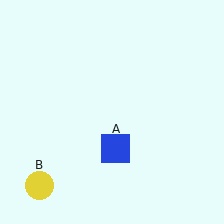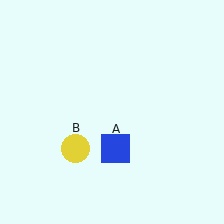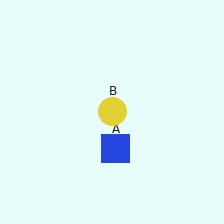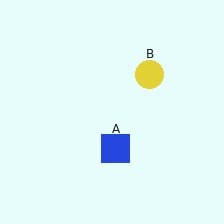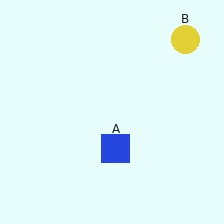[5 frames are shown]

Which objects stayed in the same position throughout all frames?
Blue square (object A) remained stationary.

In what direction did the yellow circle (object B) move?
The yellow circle (object B) moved up and to the right.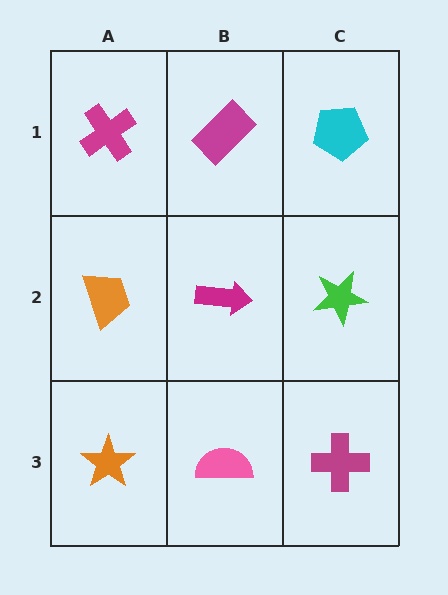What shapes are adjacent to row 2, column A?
A magenta cross (row 1, column A), an orange star (row 3, column A), a magenta arrow (row 2, column B).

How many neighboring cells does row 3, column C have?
2.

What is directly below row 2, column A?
An orange star.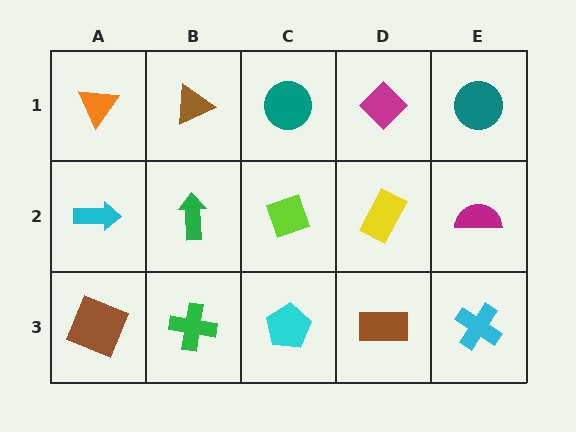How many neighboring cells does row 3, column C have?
3.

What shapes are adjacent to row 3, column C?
A lime diamond (row 2, column C), a green cross (row 3, column B), a brown rectangle (row 3, column D).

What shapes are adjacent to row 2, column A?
An orange triangle (row 1, column A), a brown square (row 3, column A), a green arrow (row 2, column B).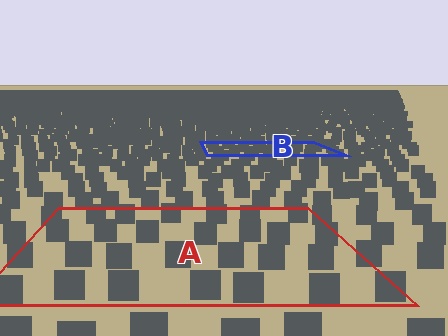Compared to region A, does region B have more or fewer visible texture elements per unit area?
Region B has more texture elements per unit area — they are packed more densely because it is farther away.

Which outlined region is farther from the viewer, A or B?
Region B is farther from the viewer — the texture elements inside it appear smaller and more densely packed.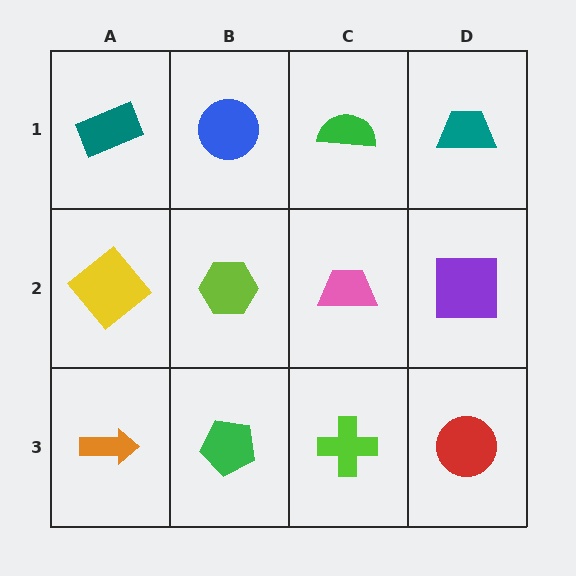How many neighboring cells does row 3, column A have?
2.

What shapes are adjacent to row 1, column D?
A purple square (row 2, column D), a green semicircle (row 1, column C).